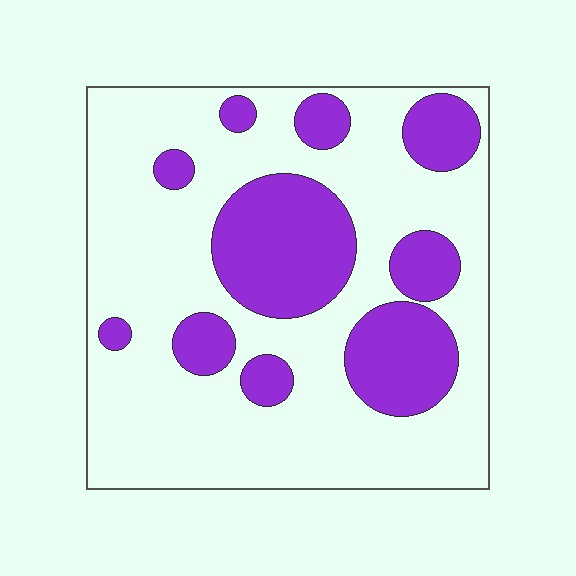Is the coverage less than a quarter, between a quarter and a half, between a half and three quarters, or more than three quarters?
Between a quarter and a half.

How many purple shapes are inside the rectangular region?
10.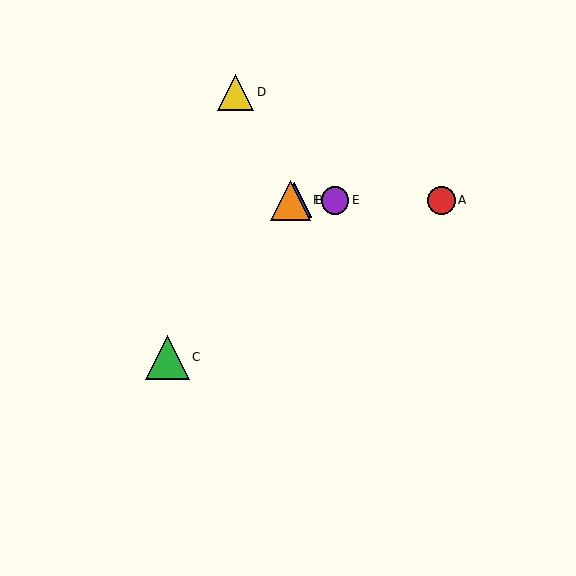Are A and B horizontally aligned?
Yes, both are at y≈200.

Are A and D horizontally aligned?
No, A is at y≈200 and D is at y≈92.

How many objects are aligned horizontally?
4 objects (A, B, E, F) are aligned horizontally.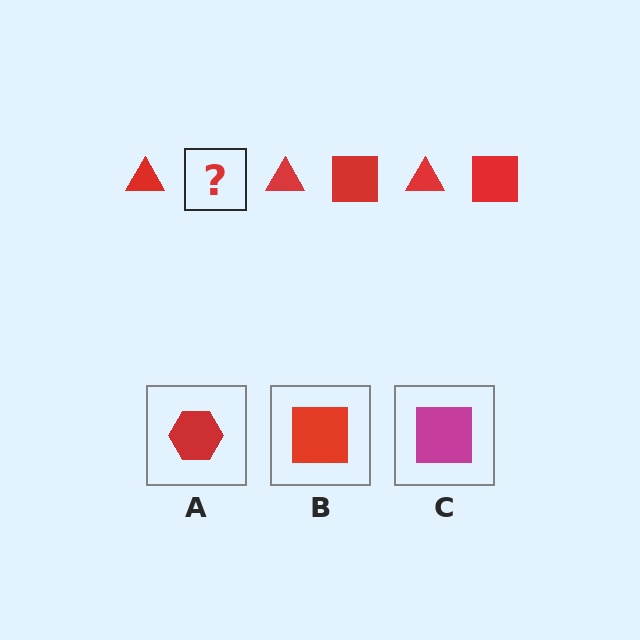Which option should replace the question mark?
Option B.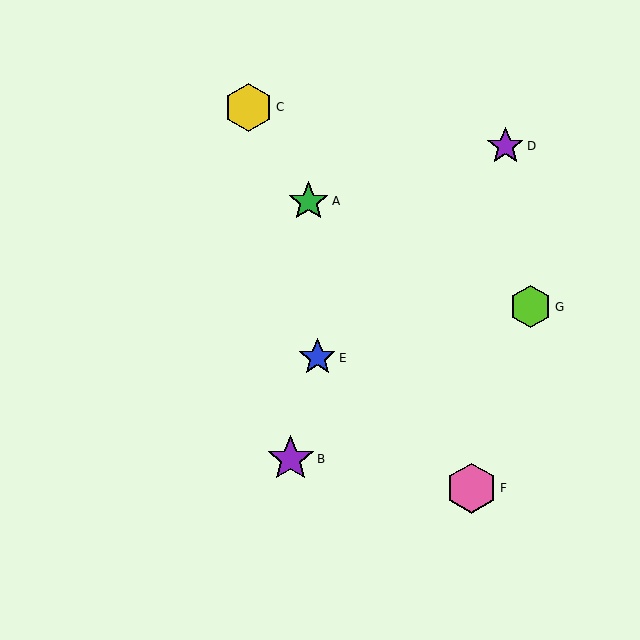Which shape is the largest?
The pink hexagon (labeled F) is the largest.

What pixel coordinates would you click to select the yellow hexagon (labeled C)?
Click at (249, 107) to select the yellow hexagon C.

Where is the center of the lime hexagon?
The center of the lime hexagon is at (531, 307).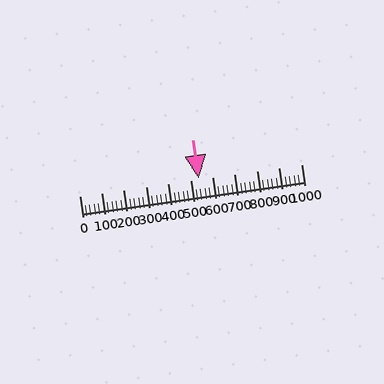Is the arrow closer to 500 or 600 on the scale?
The arrow is closer to 500.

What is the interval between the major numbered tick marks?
The major tick marks are spaced 100 units apart.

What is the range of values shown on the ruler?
The ruler shows values from 0 to 1000.